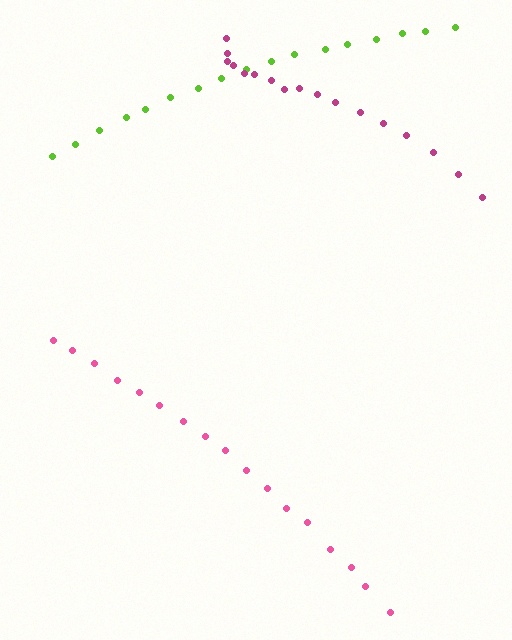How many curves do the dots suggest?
There are 3 distinct paths.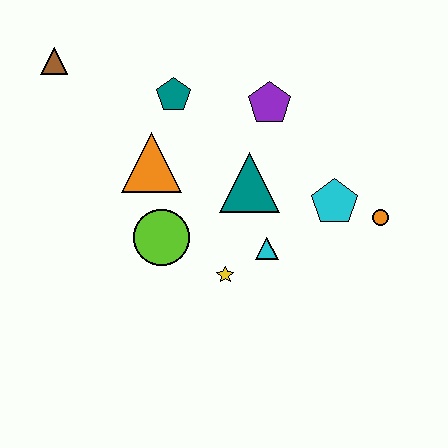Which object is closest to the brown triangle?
The teal pentagon is closest to the brown triangle.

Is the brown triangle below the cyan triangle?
No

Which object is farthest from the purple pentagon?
The brown triangle is farthest from the purple pentagon.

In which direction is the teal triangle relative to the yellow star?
The teal triangle is above the yellow star.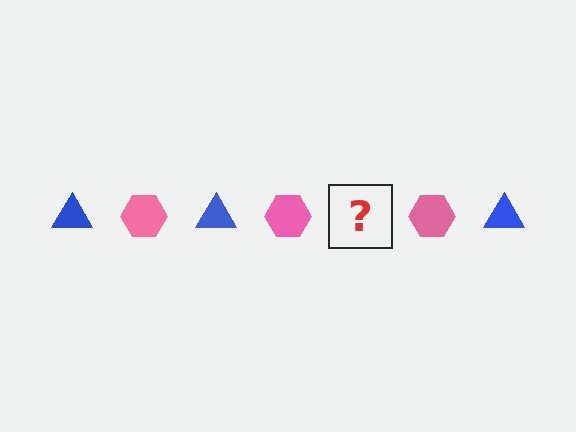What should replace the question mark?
The question mark should be replaced with a blue triangle.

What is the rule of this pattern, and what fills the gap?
The rule is that the pattern alternates between blue triangle and pink hexagon. The gap should be filled with a blue triangle.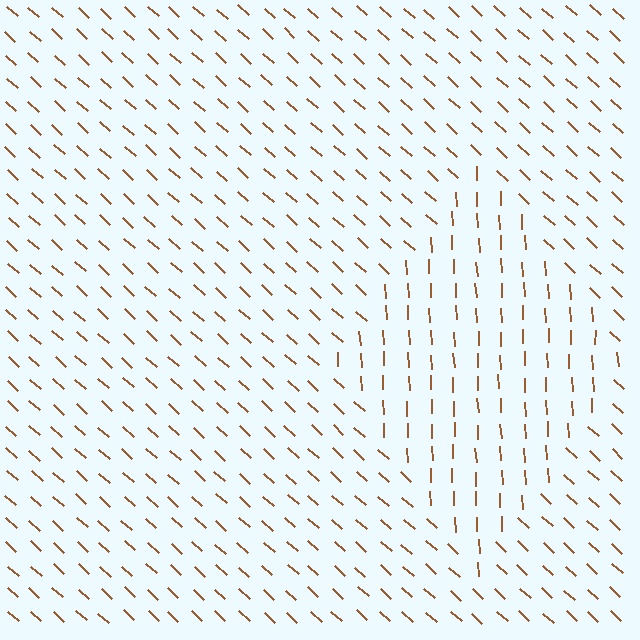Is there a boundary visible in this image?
Yes, there is a texture boundary formed by a change in line orientation.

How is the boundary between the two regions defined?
The boundary is defined purely by a change in line orientation (approximately 45 degrees difference). All lines are the same color and thickness.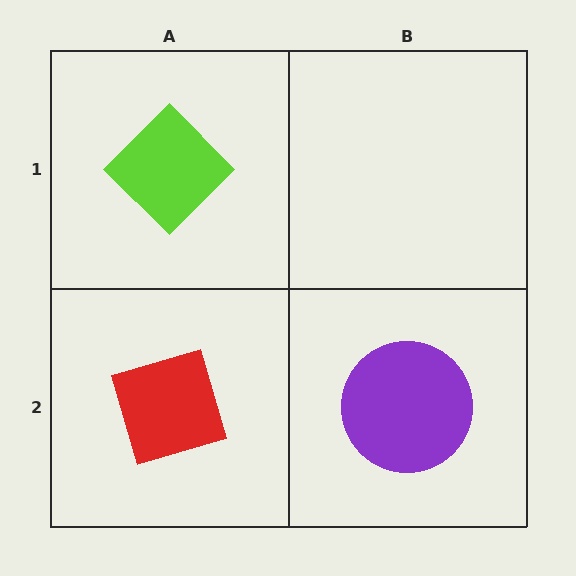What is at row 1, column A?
A lime diamond.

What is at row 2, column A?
A red diamond.